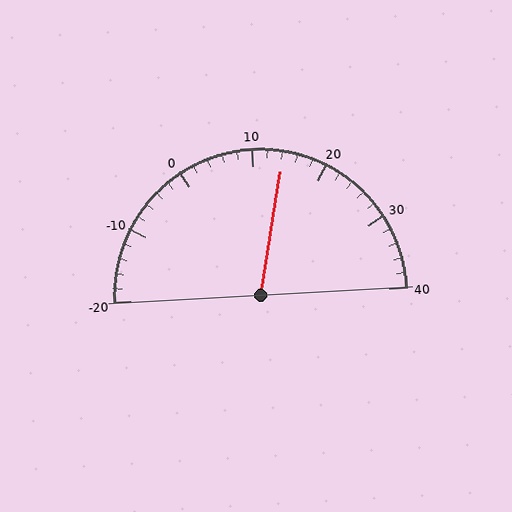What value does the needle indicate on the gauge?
The needle indicates approximately 14.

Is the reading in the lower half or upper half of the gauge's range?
The reading is in the upper half of the range (-20 to 40).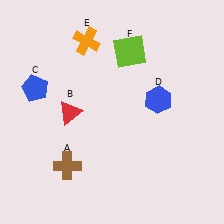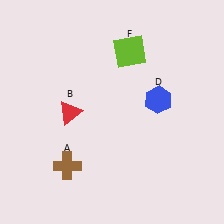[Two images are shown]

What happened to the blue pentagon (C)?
The blue pentagon (C) was removed in Image 2. It was in the top-left area of Image 1.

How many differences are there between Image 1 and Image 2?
There are 2 differences between the two images.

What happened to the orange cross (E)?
The orange cross (E) was removed in Image 2. It was in the top-left area of Image 1.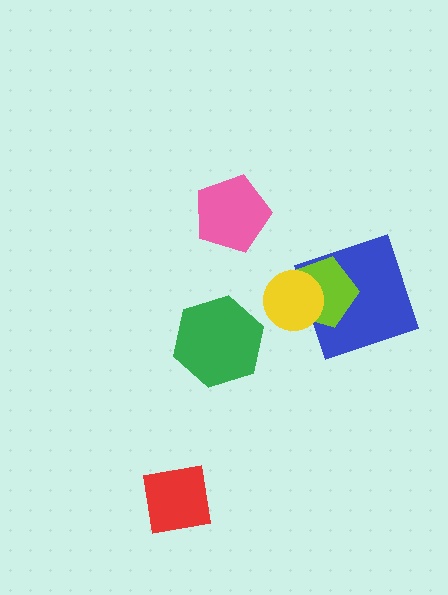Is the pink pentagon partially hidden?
No, no other shape covers it.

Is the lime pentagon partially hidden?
Yes, it is partially covered by another shape.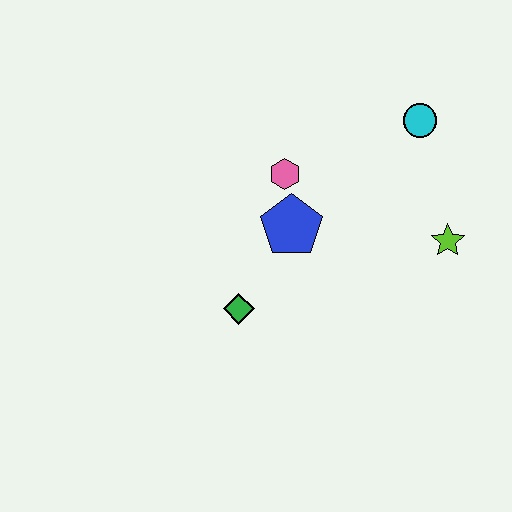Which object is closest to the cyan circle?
The lime star is closest to the cyan circle.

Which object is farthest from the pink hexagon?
The lime star is farthest from the pink hexagon.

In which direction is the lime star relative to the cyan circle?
The lime star is below the cyan circle.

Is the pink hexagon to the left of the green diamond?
No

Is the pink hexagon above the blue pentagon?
Yes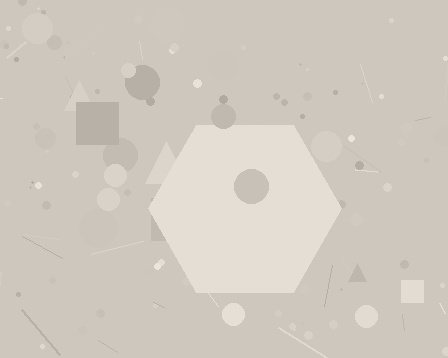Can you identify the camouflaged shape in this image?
The camouflaged shape is a hexagon.